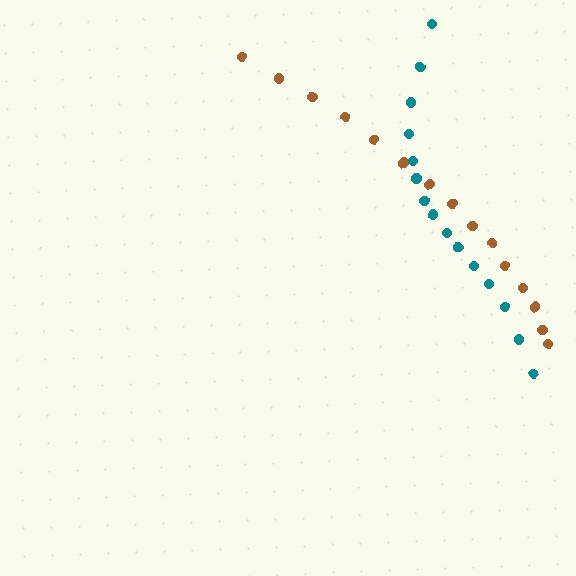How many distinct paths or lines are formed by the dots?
There are 2 distinct paths.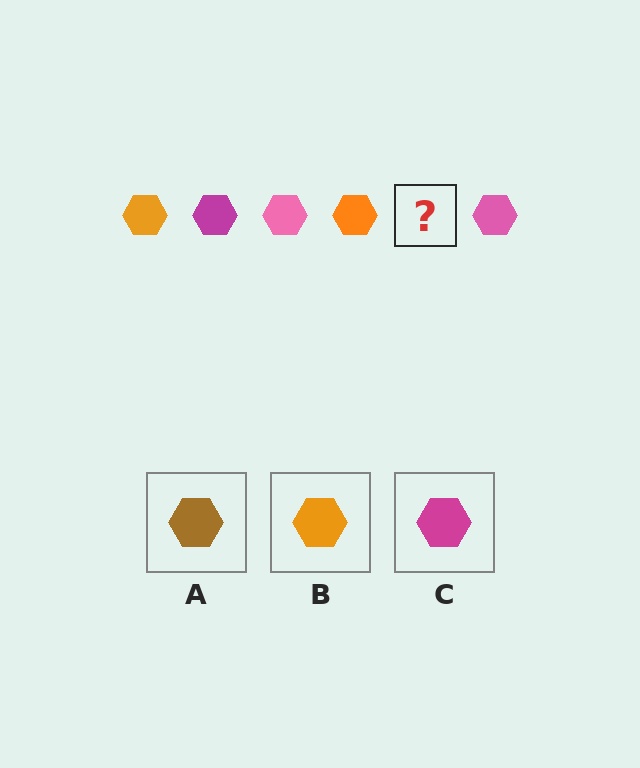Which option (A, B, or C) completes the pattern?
C.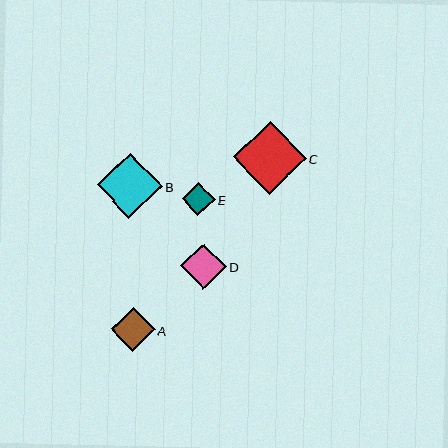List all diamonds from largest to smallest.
From largest to smallest: C, B, D, A, E.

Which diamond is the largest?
Diamond C is the largest with a size of approximately 72 pixels.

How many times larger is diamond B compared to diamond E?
Diamond B is approximately 2.0 times the size of diamond E.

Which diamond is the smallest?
Diamond E is the smallest with a size of approximately 33 pixels.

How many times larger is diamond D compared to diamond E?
Diamond D is approximately 1.4 times the size of diamond E.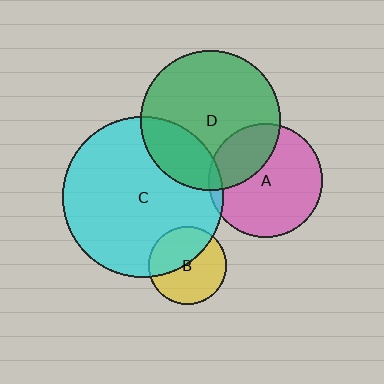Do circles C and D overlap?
Yes.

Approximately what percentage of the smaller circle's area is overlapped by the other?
Approximately 25%.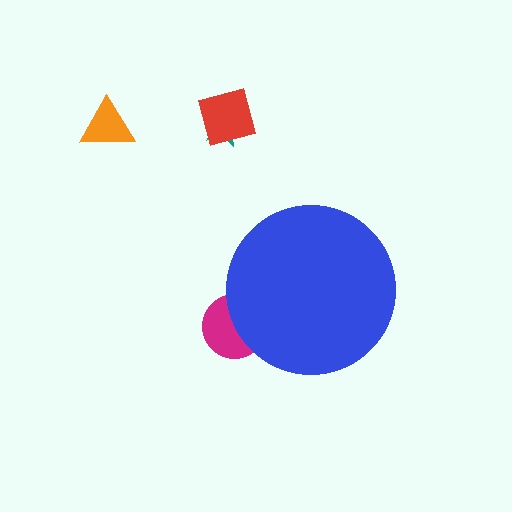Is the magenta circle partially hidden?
Yes, the magenta circle is partially hidden behind the blue circle.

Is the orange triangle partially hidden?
No, the orange triangle is fully visible.